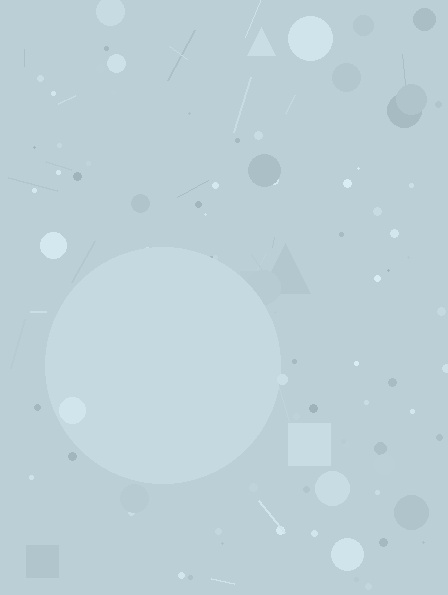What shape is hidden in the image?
A circle is hidden in the image.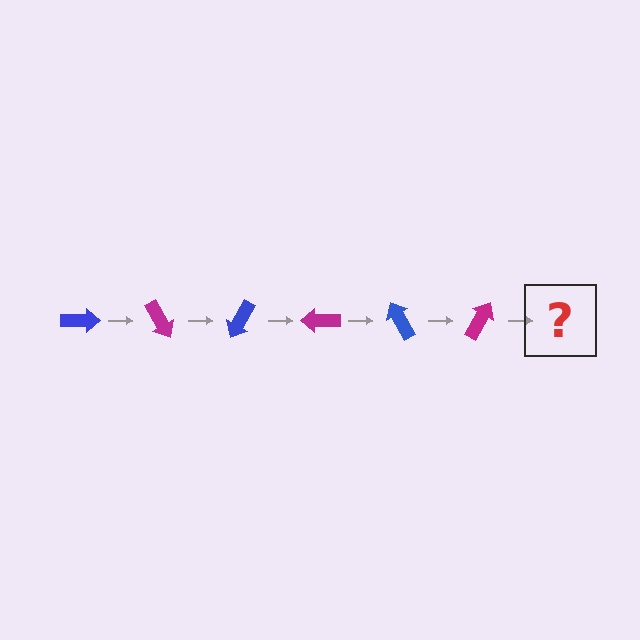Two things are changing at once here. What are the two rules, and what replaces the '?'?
The two rules are that it rotates 60 degrees each step and the color cycles through blue and magenta. The '?' should be a blue arrow, rotated 360 degrees from the start.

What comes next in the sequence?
The next element should be a blue arrow, rotated 360 degrees from the start.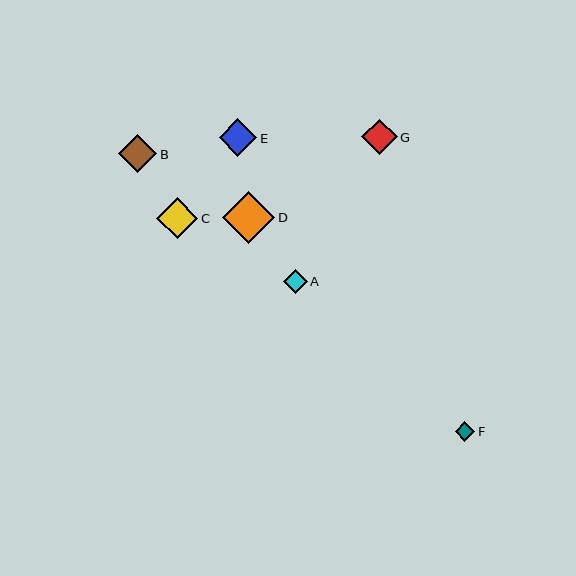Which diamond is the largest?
Diamond D is the largest with a size of approximately 52 pixels.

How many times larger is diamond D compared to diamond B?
Diamond D is approximately 1.4 times the size of diamond B.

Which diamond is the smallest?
Diamond F is the smallest with a size of approximately 19 pixels.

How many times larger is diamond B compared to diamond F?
Diamond B is approximately 2.0 times the size of diamond F.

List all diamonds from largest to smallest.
From largest to smallest: D, C, B, E, G, A, F.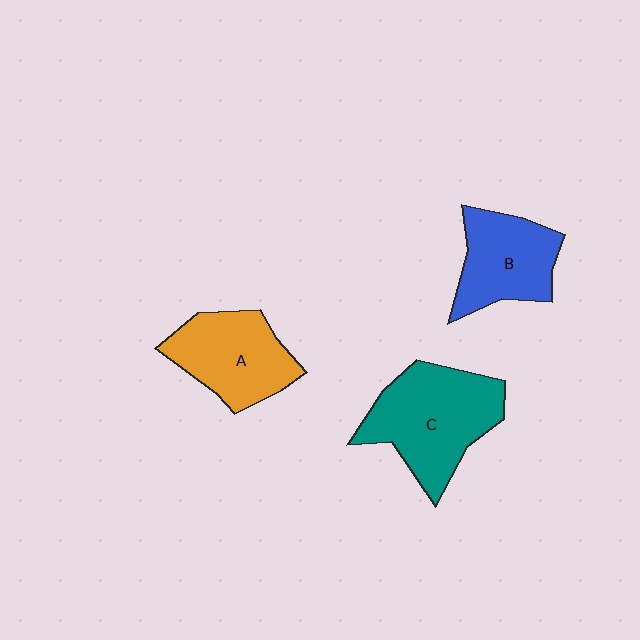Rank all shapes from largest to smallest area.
From largest to smallest: C (teal), A (orange), B (blue).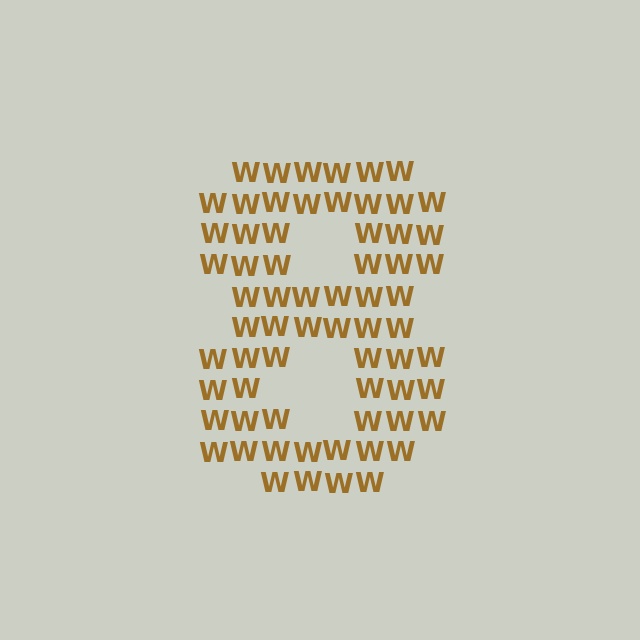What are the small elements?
The small elements are letter W's.